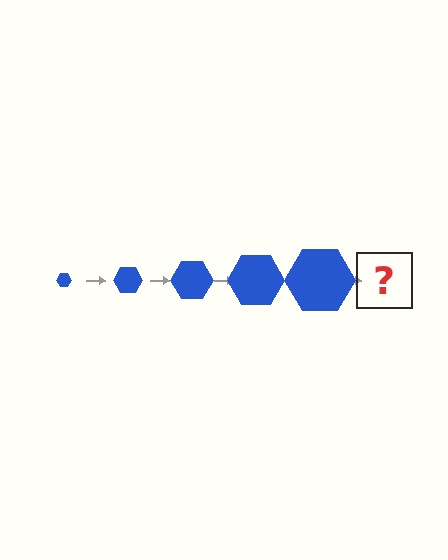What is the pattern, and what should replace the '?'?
The pattern is that the hexagon gets progressively larger each step. The '?' should be a blue hexagon, larger than the previous one.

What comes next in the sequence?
The next element should be a blue hexagon, larger than the previous one.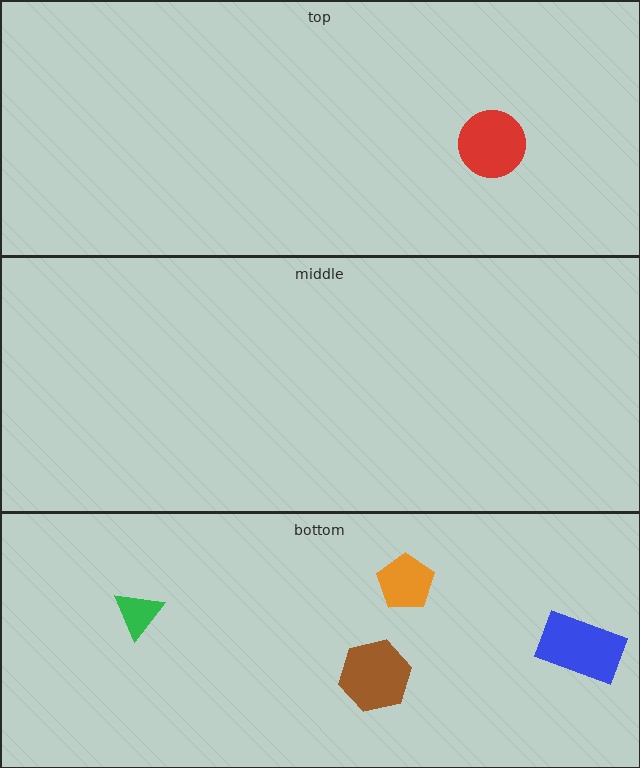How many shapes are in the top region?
1.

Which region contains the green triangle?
The bottom region.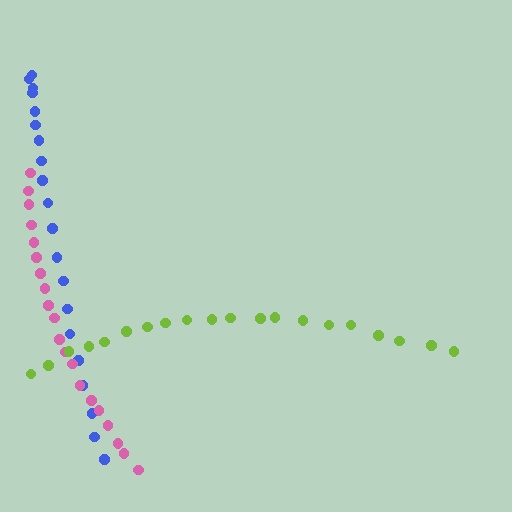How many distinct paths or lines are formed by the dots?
There are 3 distinct paths.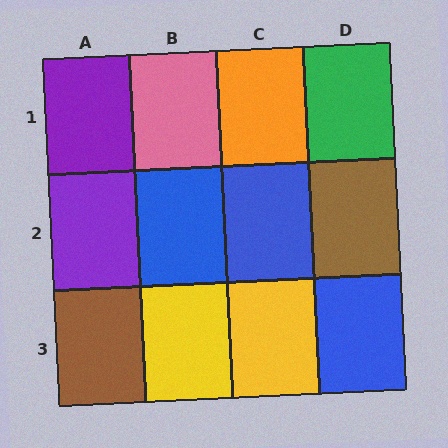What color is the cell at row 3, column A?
Brown.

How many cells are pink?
1 cell is pink.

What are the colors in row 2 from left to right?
Purple, blue, blue, brown.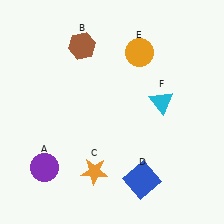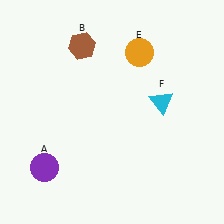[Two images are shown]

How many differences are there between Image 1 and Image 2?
There are 2 differences between the two images.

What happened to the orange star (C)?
The orange star (C) was removed in Image 2. It was in the bottom-left area of Image 1.